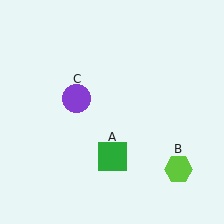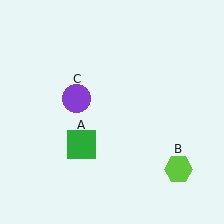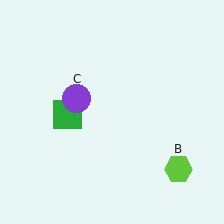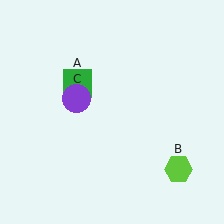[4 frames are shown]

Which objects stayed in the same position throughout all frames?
Lime hexagon (object B) and purple circle (object C) remained stationary.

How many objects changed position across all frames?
1 object changed position: green square (object A).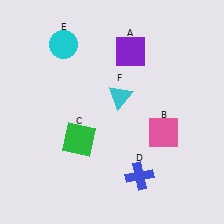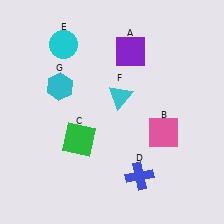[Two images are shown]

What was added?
A cyan hexagon (G) was added in Image 2.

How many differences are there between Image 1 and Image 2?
There is 1 difference between the two images.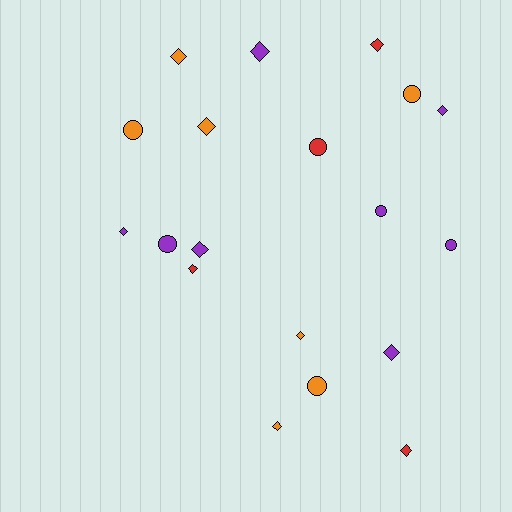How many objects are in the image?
There are 19 objects.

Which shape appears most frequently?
Diamond, with 12 objects.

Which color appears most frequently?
Purple, with 8 objects.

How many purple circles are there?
There are 3 purple circles.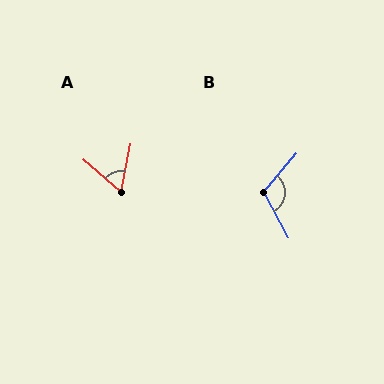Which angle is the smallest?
A, at approximately 60 degrees.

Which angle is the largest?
B, at approximately 112 degrees.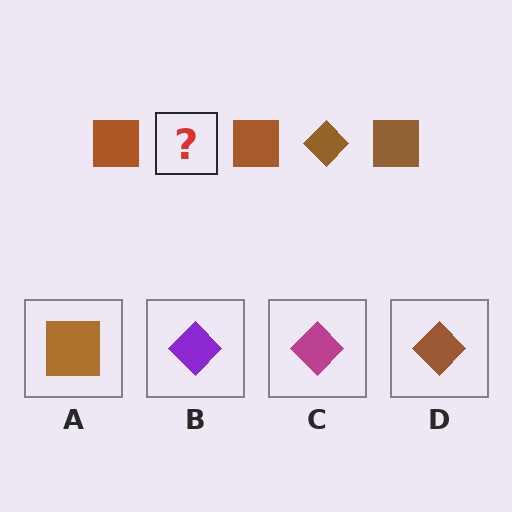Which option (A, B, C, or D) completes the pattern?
D.